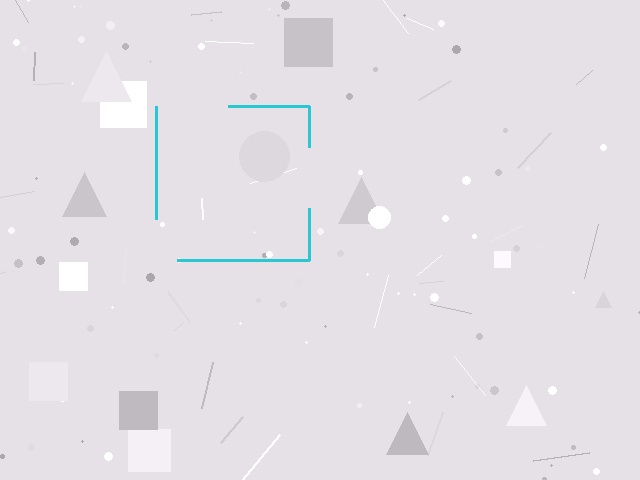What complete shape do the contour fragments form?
The contour fragments form a square.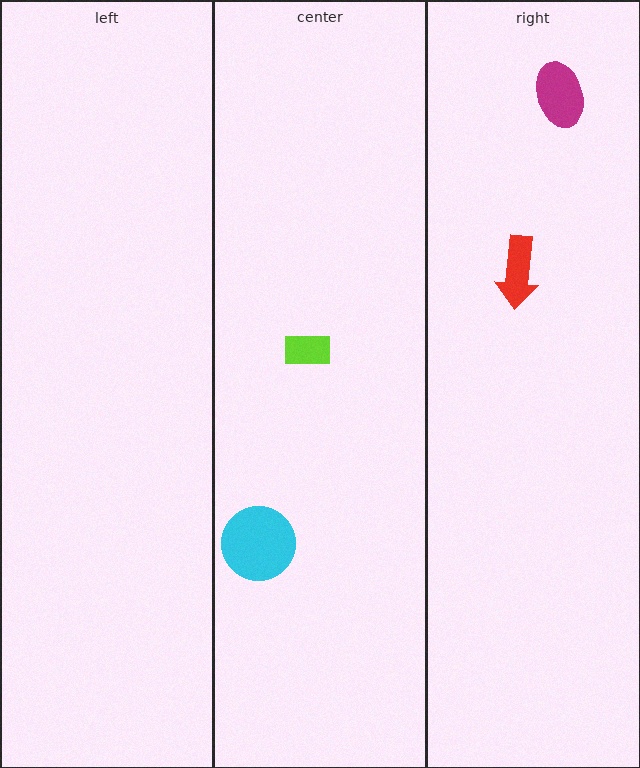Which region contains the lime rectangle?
The center region.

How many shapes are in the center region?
2.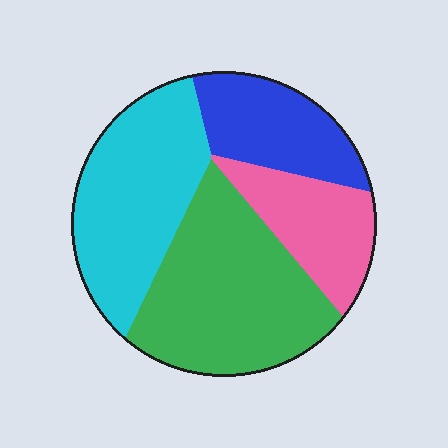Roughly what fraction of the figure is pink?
Pink takes up about one sixth (1/6) of the figure.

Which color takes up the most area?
Green, at roughly 35%.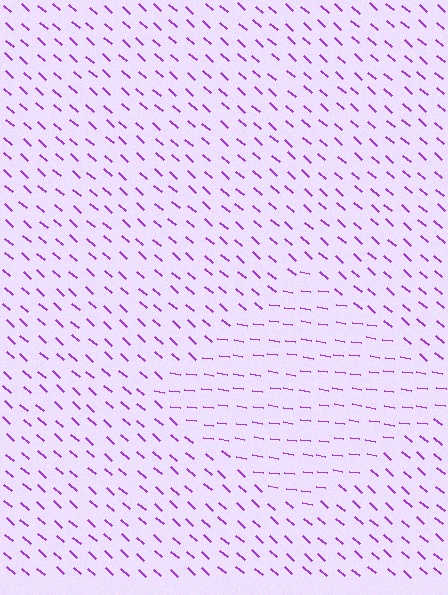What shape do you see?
I see a diamond.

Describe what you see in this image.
The image is filled with small purple line segments. A diamond region in the image has lines oriented differently from the surrounding lines, creating a visible texture boundary.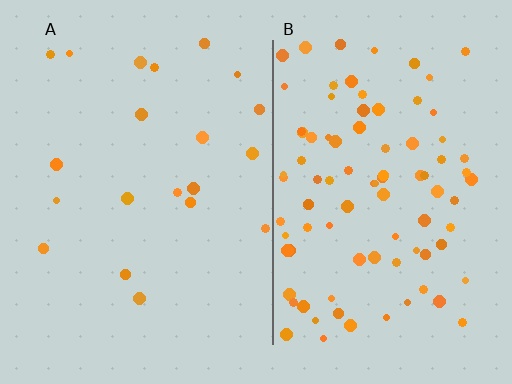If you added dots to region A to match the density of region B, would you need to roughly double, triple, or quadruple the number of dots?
Approximately quadruple.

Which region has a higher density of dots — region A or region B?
B (the right).